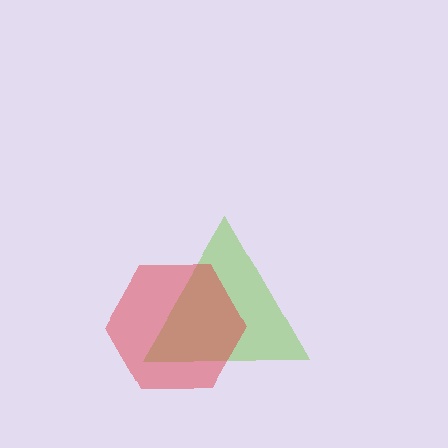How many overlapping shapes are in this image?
There are 2 overlapping shapes in the image.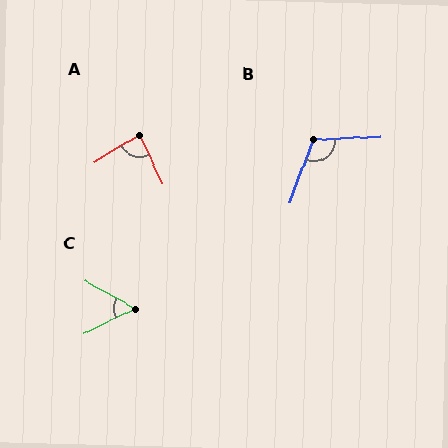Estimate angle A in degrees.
Approximately 84 degrees.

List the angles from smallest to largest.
C (54°), A (84°), B (113°).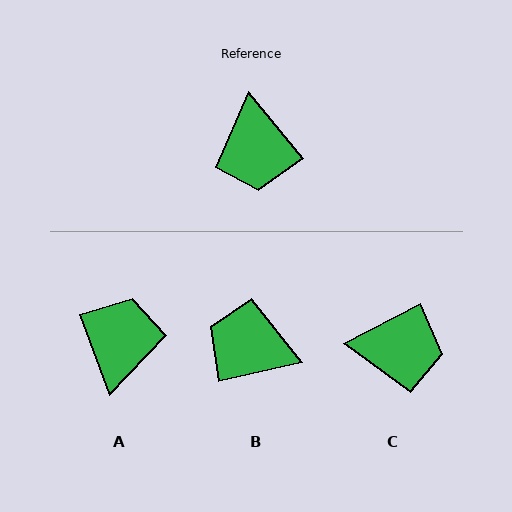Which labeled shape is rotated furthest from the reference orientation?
A, about 161 degrees away.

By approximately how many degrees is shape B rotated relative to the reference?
Approximately 117 degrees clockwise.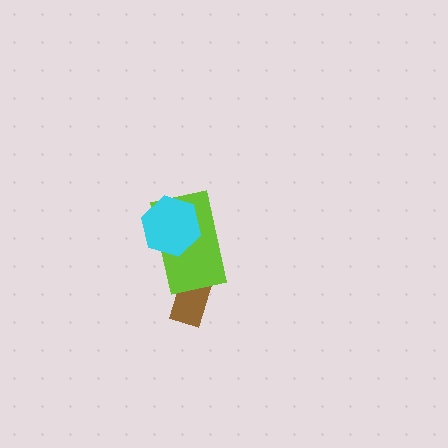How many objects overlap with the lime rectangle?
2 objects overlap with the lime rectangle.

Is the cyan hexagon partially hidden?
No, no other shape covers it.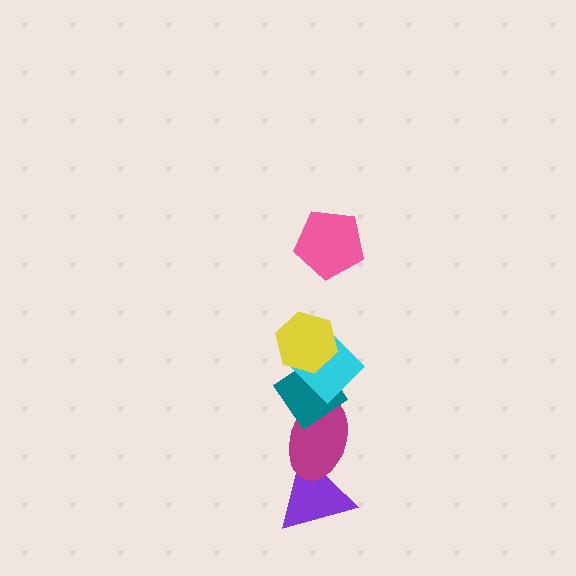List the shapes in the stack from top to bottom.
From top to bottom: the pink pentagon, the yellow hexagon, the cyan diamond, the teal diamond, the magenta ellipse, the purple triangle.